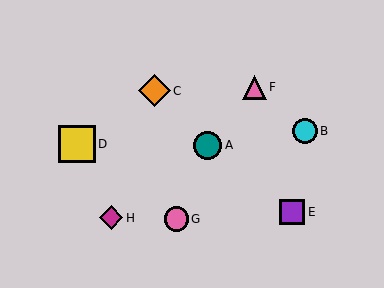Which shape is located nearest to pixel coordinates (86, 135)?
The yellow square (labeled D) at (77, 144) is nearest to that location.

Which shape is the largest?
The yellow square (labeled D) is the largest.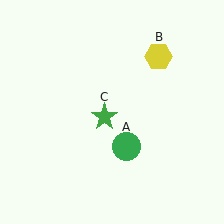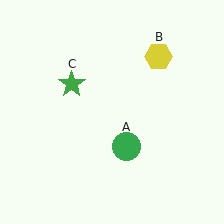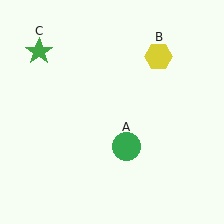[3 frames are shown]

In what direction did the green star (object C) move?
The green star (object C) moved up and to the left.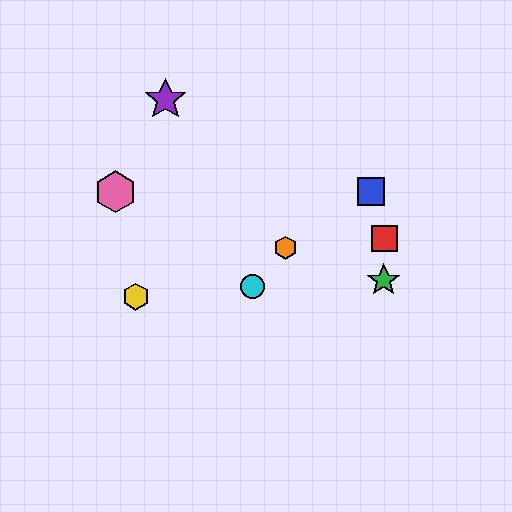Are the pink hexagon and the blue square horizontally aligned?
Yes, both are at y≈192.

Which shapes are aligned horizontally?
The blue square, the pink hexagon are aligned horizontally.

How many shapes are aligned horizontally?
2 shapes (the blue square, the pink hexagon) are aligned horizontally.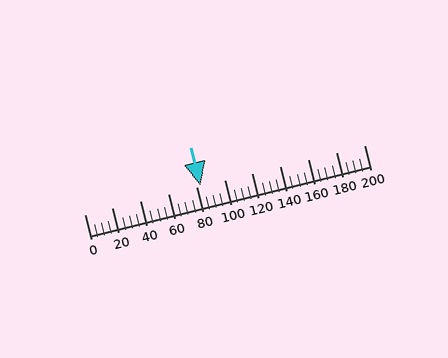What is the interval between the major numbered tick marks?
The major tick marks are spaced 20 units apart.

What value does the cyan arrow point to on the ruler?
The cyan arrow points to approximately 83.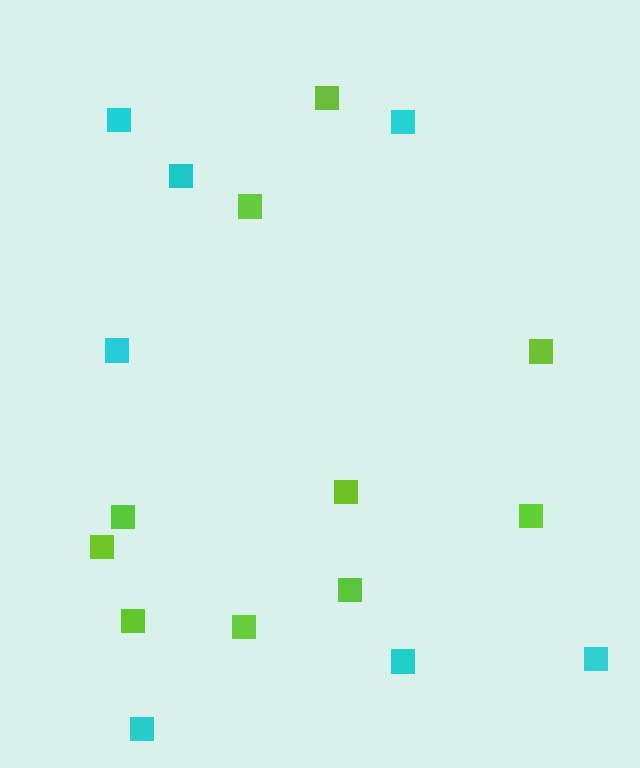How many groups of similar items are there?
There are 2 groups: one group of cyan squares (7) and one group of lime squares (10).